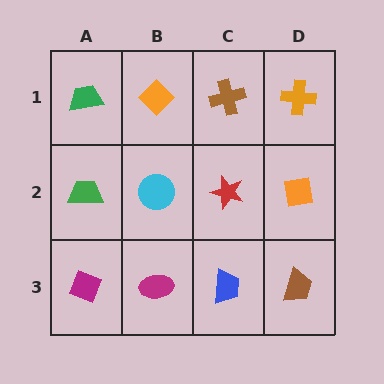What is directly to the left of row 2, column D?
A red star.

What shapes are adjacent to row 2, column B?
An orange diamond (row 1, column B), a magenta ellipse (row 3, column B), a green trapezoid (row 2, column A), a red star (row 2, column C).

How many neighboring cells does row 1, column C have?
3.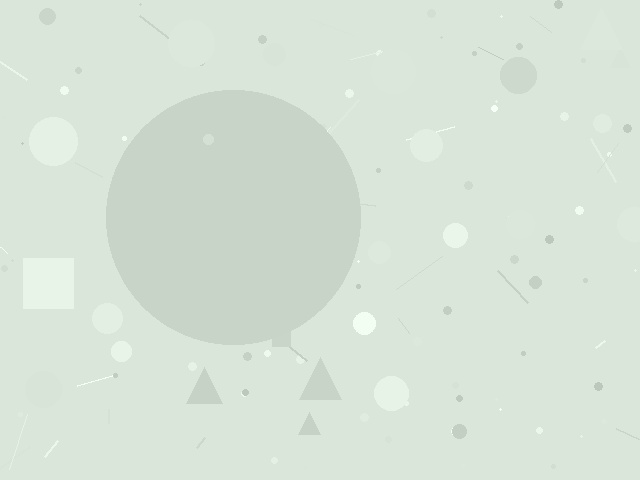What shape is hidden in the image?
A circle is hidden in the image.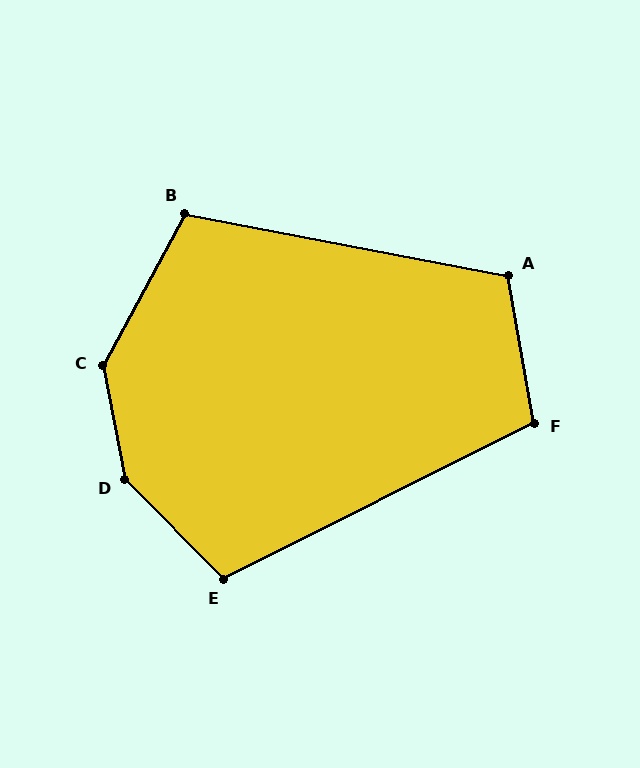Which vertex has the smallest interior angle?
F, at approximately 107 degrees.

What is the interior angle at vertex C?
Approximately 141 degrees (obtuse).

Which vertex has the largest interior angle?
D, at approximately 146 degrees.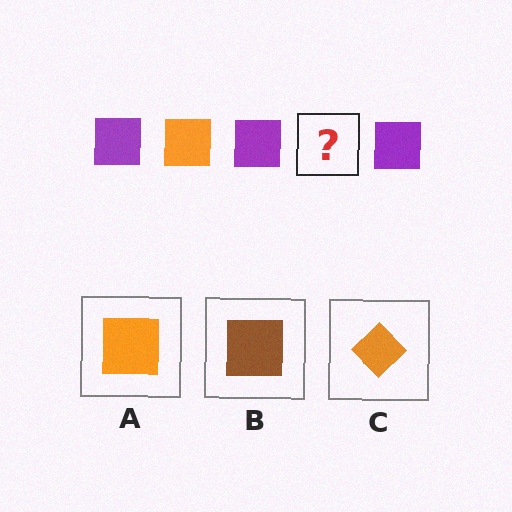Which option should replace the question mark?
Option A.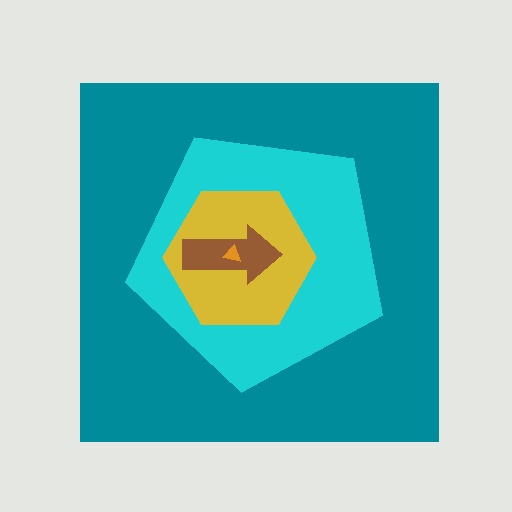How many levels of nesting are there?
5.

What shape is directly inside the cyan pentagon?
The yellow hexagon.